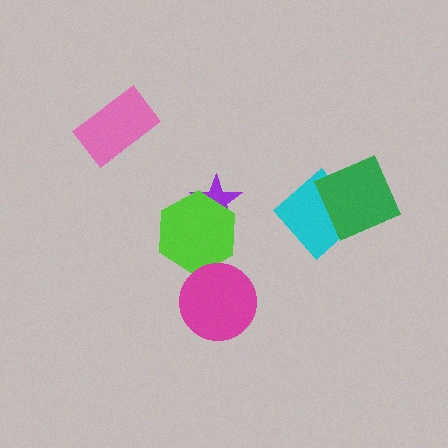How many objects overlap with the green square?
1 object overlaps with the green square.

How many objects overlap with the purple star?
1 object overlaps with the purple star.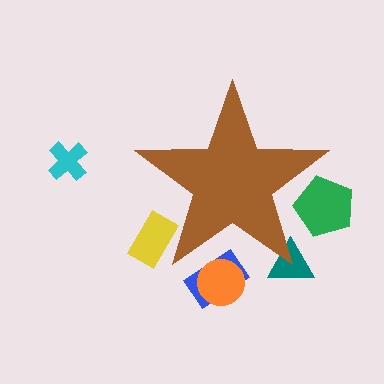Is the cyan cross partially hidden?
No, the cyan cross is fully visible.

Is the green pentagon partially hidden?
Yes, the green pentagon is partially hidden behind the brown star.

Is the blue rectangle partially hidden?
Yes, the blue rectangle is partially hidden behind the brown star.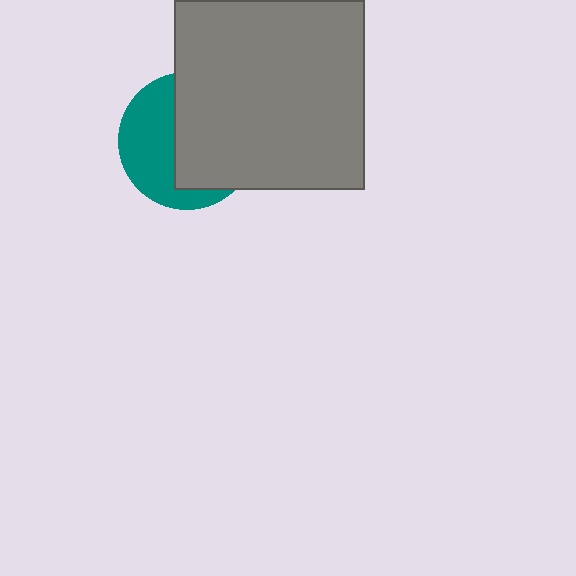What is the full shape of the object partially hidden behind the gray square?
The partially hidden object is a teal circle.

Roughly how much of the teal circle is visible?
A small part of it is visible (roughly 44%).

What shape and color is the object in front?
The object in front is a gray square.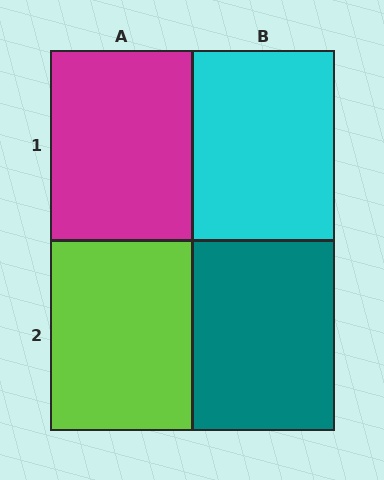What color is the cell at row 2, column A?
Lime.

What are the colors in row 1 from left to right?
Magenta, cyan.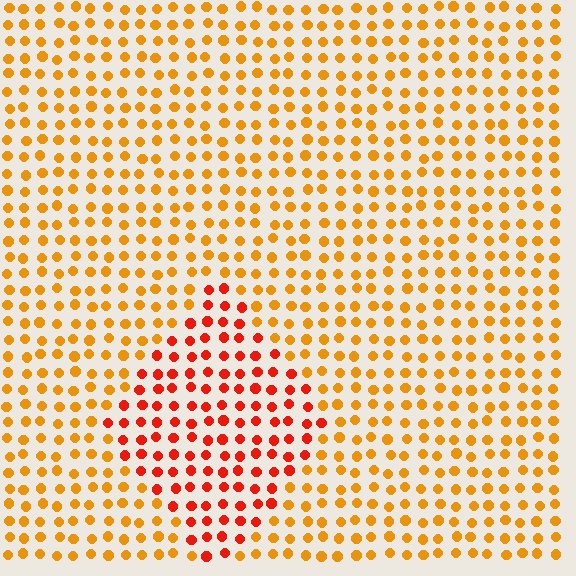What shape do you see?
I see a diamond.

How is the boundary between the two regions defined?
The boundary is defined purely by a slight shift in hue (about 34 degrees). Spacing, size, and orientation are identical on both sides.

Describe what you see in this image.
The image is filled with small orange elements in a uniform arrangement. A diamond-shaped region is visible where the elements are tinted to a slightly different hue, forming a subtle color boundary.